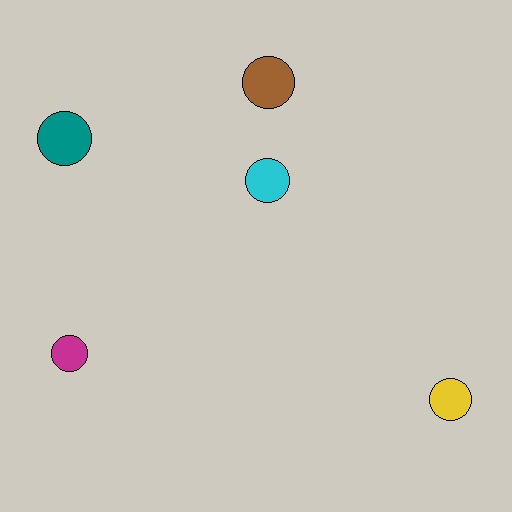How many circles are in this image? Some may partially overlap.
There are 5 circles.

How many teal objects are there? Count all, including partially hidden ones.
There is 1 teal object.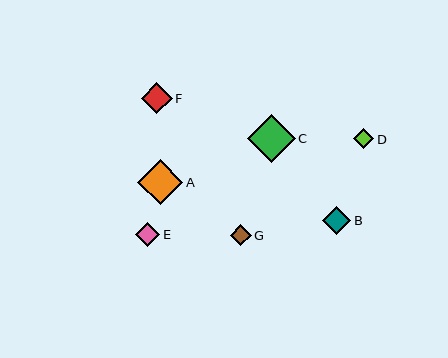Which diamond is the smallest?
Diamond D is the smallest with a size of approximately 20 pixels.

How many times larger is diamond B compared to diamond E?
Diamond B is approximately 1.2 times the size of diamond E.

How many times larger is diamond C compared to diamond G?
Diamond C is approximately 2.3 times the size of diamond G.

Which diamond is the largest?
Diamond C is the largest with a size of approximately 48 pixels.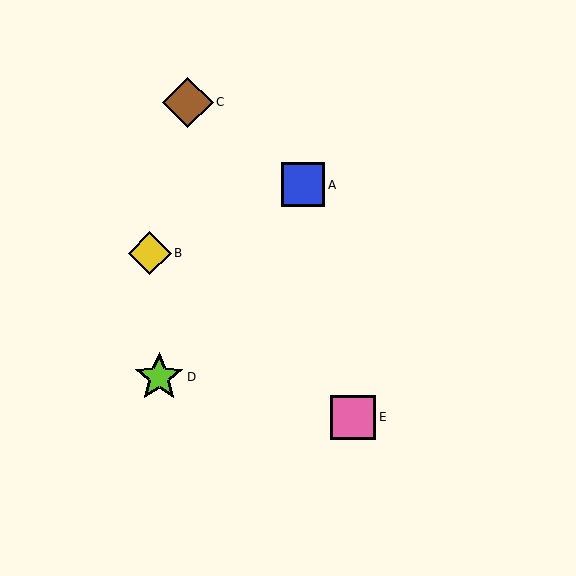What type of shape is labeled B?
Shape B is a yellow diamond.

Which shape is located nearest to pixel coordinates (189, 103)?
The brown diamond (labeled C) at (188, 102) is nearest to that location.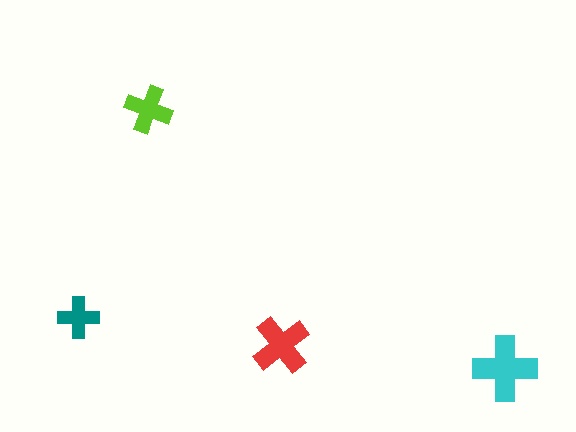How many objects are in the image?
There are 4 objects in the image.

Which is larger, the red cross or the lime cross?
The red one.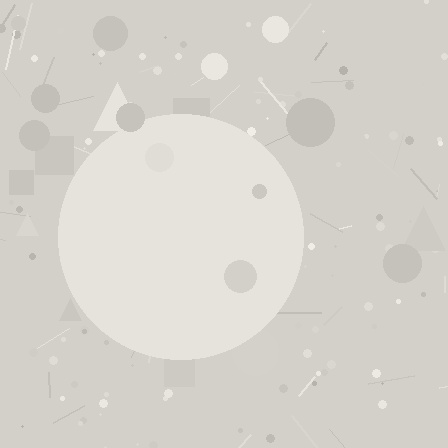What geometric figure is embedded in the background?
A circle is embedded in the background.